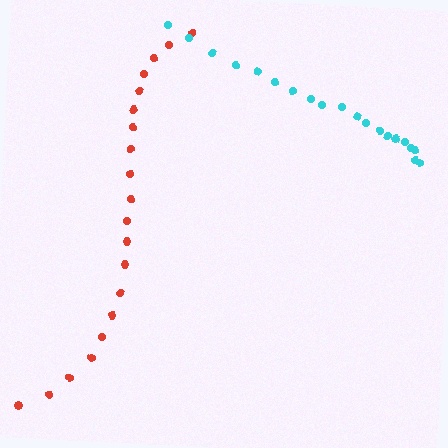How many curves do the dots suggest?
There are 2 distinct paths.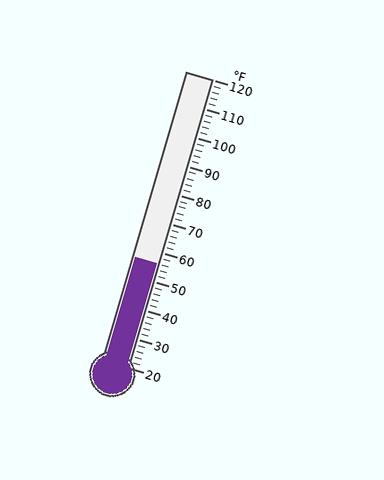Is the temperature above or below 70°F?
The temperature is below 70°F.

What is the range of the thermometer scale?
The thermometer scale ranges from 20°F to 120°F.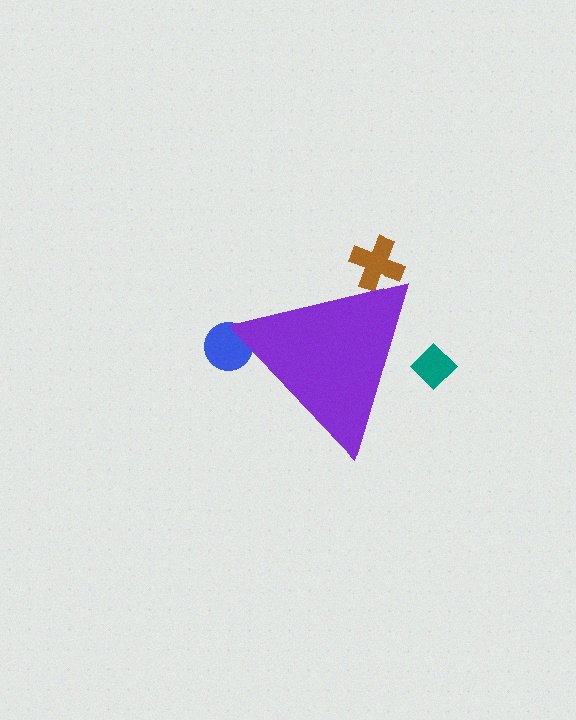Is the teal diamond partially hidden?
Yes, the teal diamond is partially hidden behind the purple triangle.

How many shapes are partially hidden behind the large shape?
3 shapes are partially hidden.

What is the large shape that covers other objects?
A purple triangle.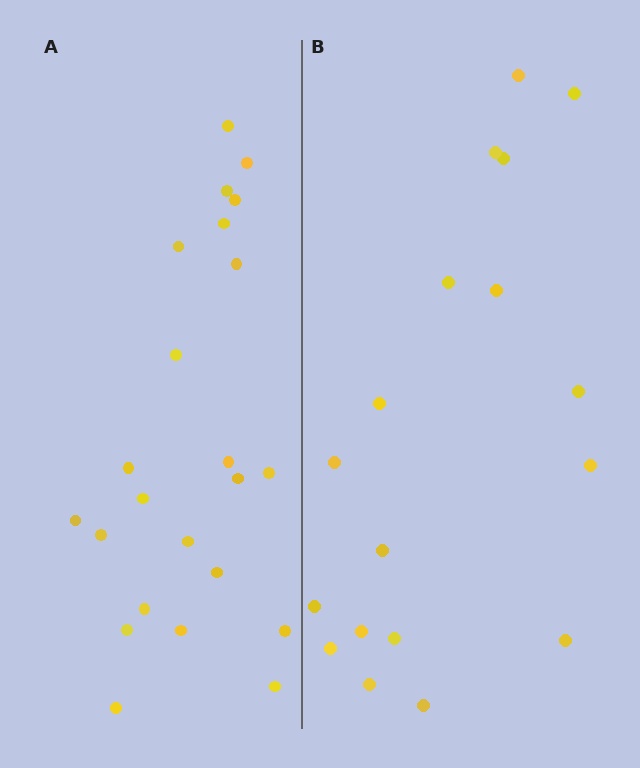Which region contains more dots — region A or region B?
Region A (the left region) has more dots.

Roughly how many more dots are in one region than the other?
Region A has about 5 more dots than region B.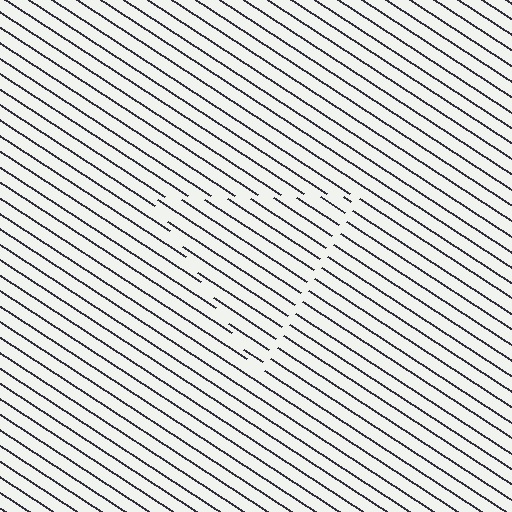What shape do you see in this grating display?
An illusory triangle. The interior of the shape contains the same grating, shifted by half a period — the contour is defined by the phase discontinuity where line-ends from the inner and outer gratings abut.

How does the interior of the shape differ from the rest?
The interior of the shape contains the same grating, shifted by half a period — the contour is defined by the phase discontinuity where line-ends from the inner and outer gratings abut.